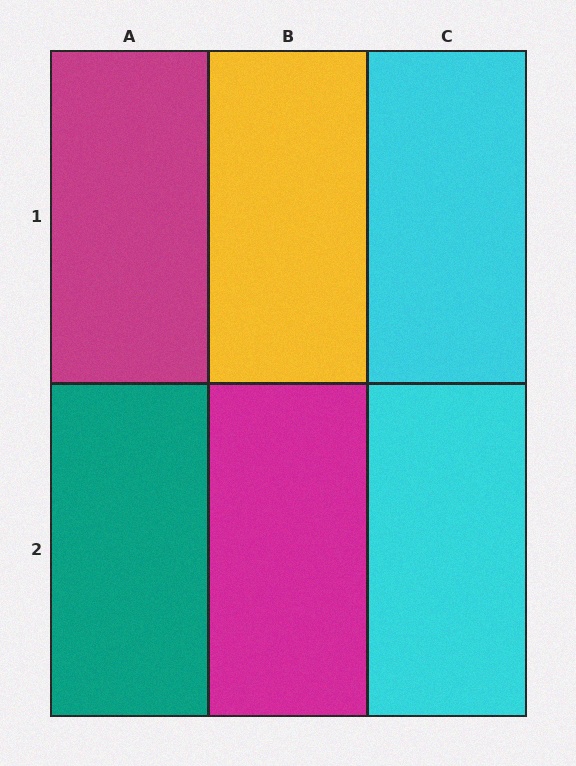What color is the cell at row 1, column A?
Magenta.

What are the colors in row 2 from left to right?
Teal, magenta, cyan.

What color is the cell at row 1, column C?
Cyan.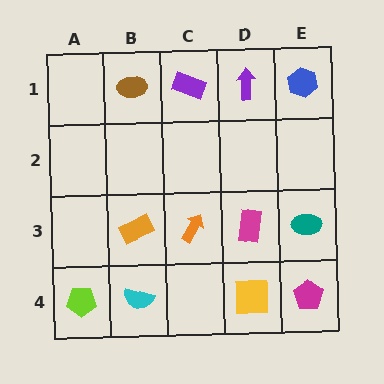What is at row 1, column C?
A purple rectangle.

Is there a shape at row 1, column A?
No, that cell is empty.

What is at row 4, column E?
A magenta pentagon.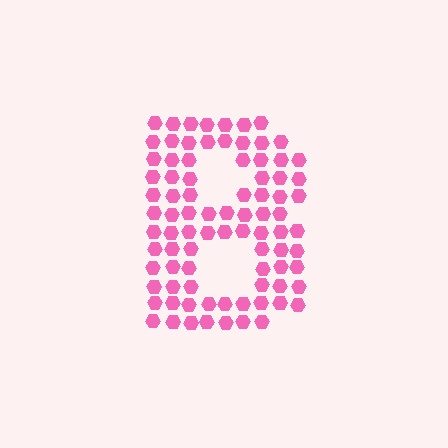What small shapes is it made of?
It is made of small hexagons.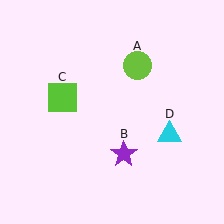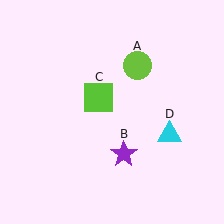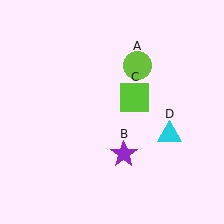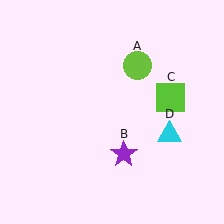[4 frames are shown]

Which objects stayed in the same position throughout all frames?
Lime circle (object A) and purple star (object B) and cyan triangle (object D) remained stationary.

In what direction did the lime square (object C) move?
The lime square (object C) moved right.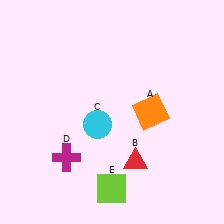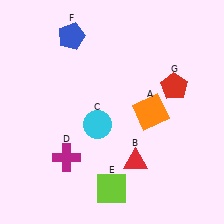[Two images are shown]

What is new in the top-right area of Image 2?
A red pentagon (G) was added in the top-right area of Image 2.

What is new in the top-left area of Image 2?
A blue pentagon (F) was added in the top-left area of Image 2.